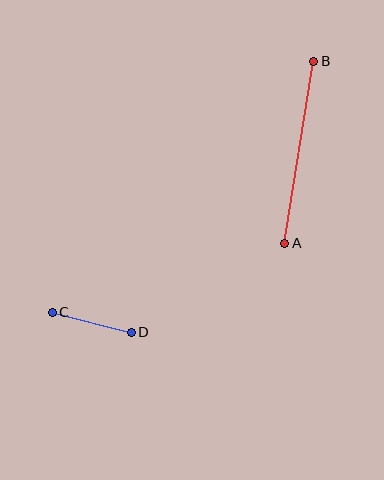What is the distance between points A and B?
The distance is approximately 184 pixels.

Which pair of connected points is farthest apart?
Points A and B are farthest apart.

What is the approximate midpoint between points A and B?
The midpoint is at approximately (299, 152) pixels.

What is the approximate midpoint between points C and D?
The midpoint is at approximately (92, 322) pixels.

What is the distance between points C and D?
The distance is approximately 81 pixels.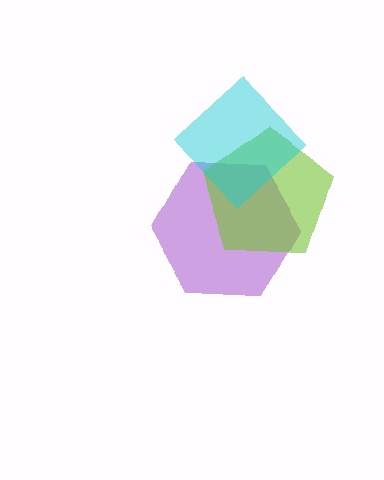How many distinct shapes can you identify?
There are 3 distinct shapes: a purple hexagon, a lime pentagon, a cyan diamond.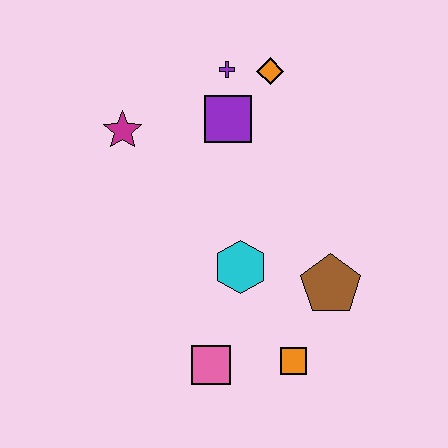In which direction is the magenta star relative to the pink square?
The magenta star is above the pink square.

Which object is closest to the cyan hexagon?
The brown pentagon is closest to the cyan hexagon.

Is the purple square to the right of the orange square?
No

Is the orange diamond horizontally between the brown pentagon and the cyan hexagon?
Yes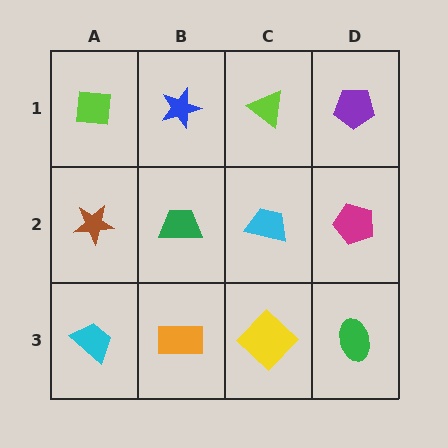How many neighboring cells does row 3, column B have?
3.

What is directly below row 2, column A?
A cyan trapezoid.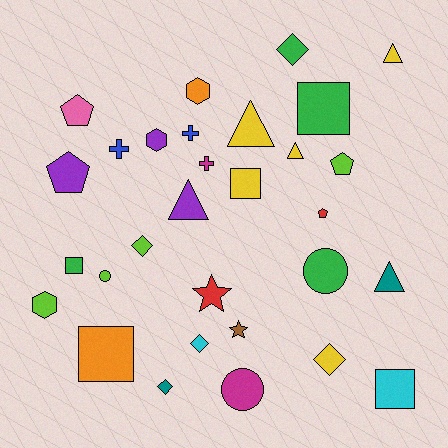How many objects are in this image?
There are 30 objects.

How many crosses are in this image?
There are 3 crosses.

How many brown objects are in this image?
There is 1 brown object.